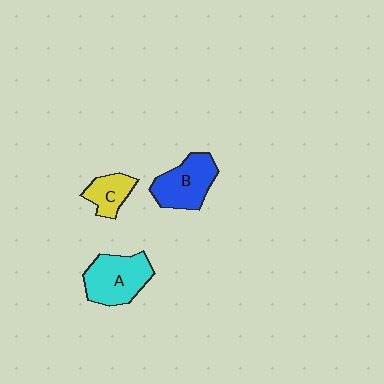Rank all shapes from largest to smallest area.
From largest to smallest: A (cyan), B (blue), C (yellow).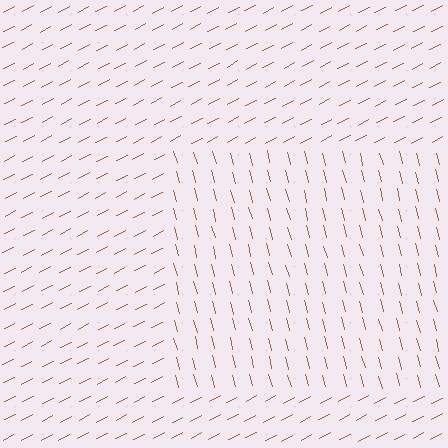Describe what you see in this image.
The image is filled with small brown line segments. A rectangle region in the image has lines oriented differently from the surrounding lines, creating a visible texture boundary.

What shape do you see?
I see a rectangle.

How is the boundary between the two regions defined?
The boundary is defined purely by a change in line orientation (approximately 78 degrees difference). All lines are the same color and thickness.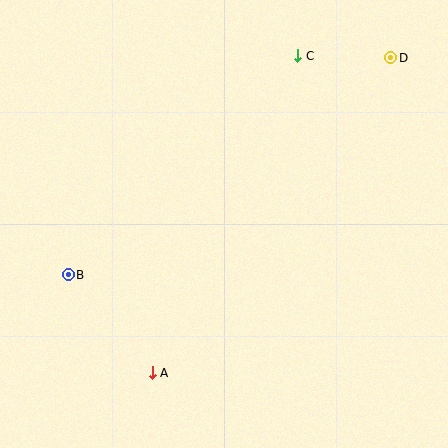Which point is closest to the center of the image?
Point B at (68, 275) is closest to the center.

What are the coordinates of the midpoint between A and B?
The midpoint between A and B is at (110, 324).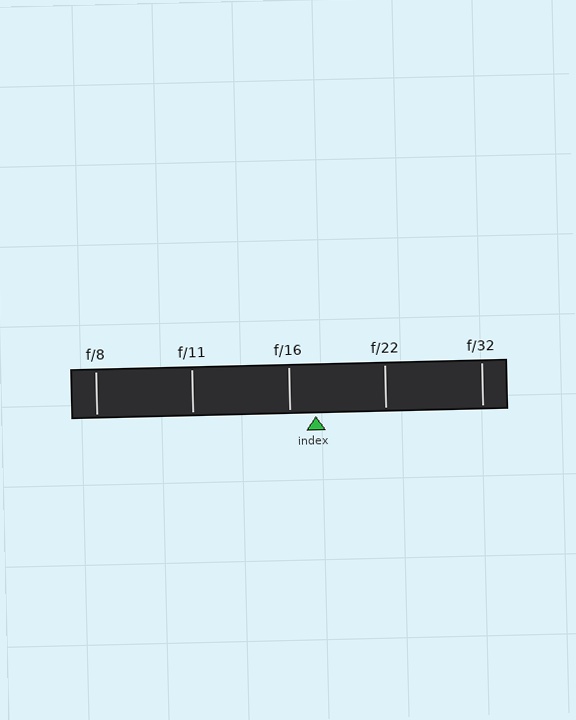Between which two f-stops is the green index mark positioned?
The index mark is between f/16 and f/22.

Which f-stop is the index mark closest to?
The index mark is closest to f/16.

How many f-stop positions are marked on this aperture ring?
There are 5 f-stop positions marked.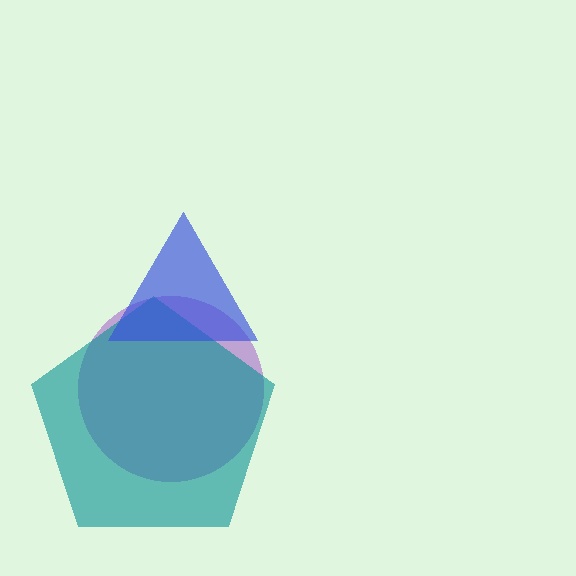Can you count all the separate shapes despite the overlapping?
Yes, there are 3 separate shapes.